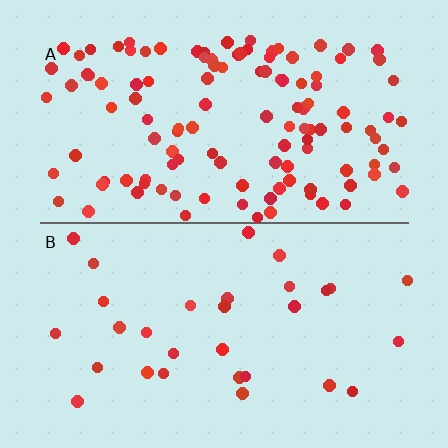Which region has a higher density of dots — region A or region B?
A (the top).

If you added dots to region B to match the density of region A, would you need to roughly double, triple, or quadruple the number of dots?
Approximately quadruple.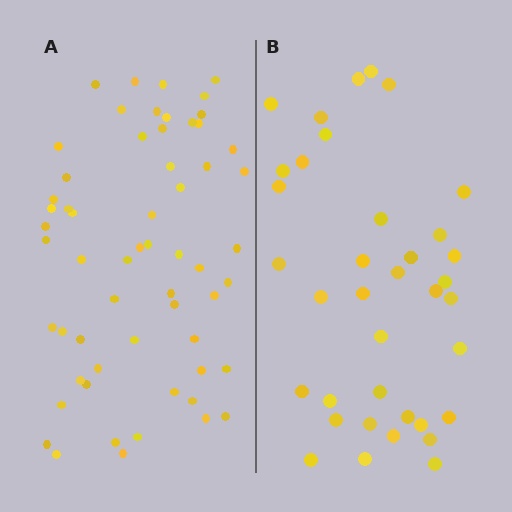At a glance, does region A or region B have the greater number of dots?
Region A (the left region) has more dots.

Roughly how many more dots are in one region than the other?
Region A has approximately 20 more dots than region B.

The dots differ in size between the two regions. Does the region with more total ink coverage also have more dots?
No. Region B has more total ink coverage because its dots are larger, but region A actually contains more individual dots. Total area can be misleading — the number of items is what matters here.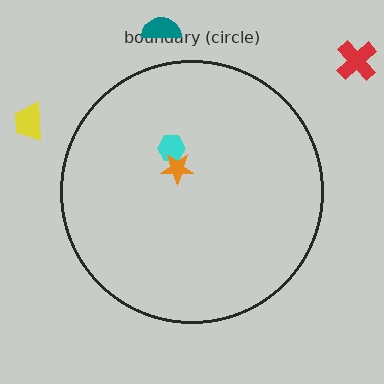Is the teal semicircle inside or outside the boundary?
Outside.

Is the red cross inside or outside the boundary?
Outside.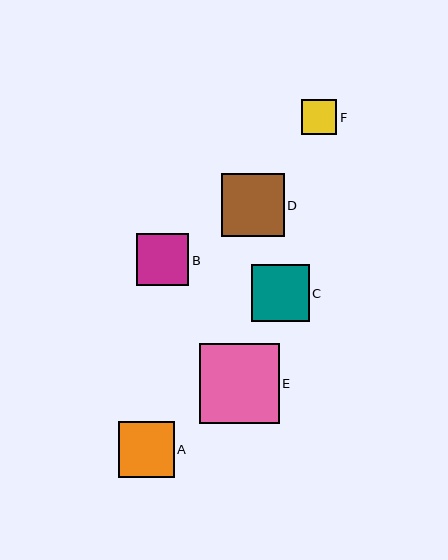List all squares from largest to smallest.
From largest to smallest: E, D, C, A, B, F.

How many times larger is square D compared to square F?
Square D is approximately 1.8 times the size of square F.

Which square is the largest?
Square E is the largest with a size of approximately 80 pixels.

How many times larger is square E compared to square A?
Square E is approximately 1.5 times the size of square A.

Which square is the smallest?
Square F is the smallest with a size of approximately 35 pixels.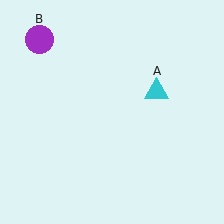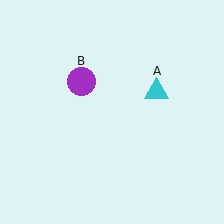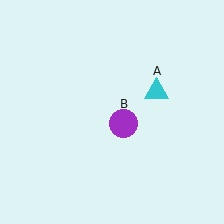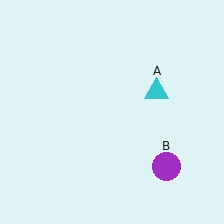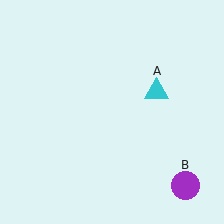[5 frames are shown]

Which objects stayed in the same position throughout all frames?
Cyan triangle (object A) remained stationary.